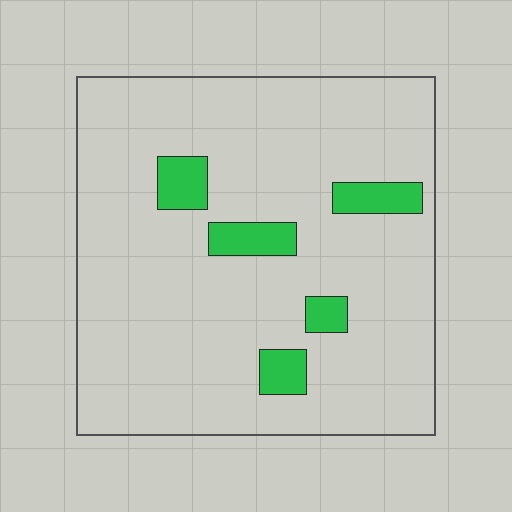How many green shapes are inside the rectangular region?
5.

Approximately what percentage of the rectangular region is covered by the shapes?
Approximately 10%.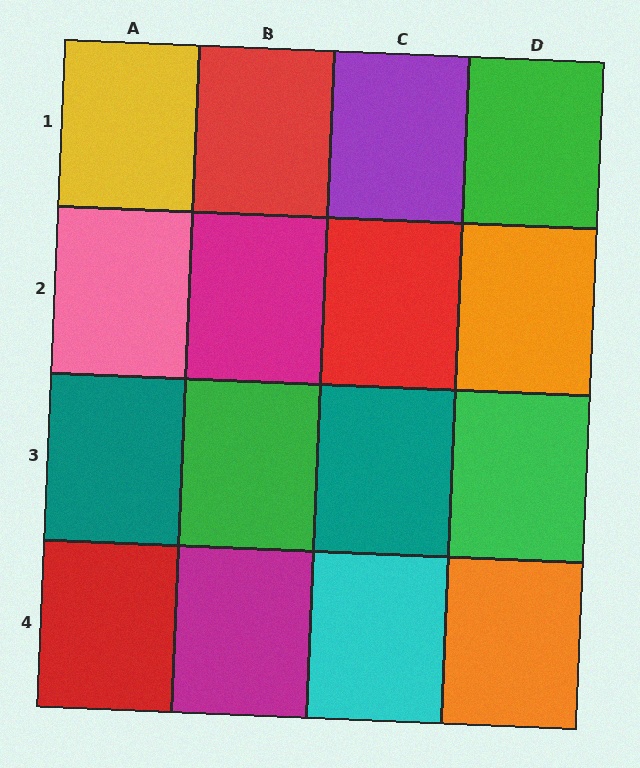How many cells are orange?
2 cells are orange.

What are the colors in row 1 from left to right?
Yellow, red, purple, green.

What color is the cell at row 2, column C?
Red.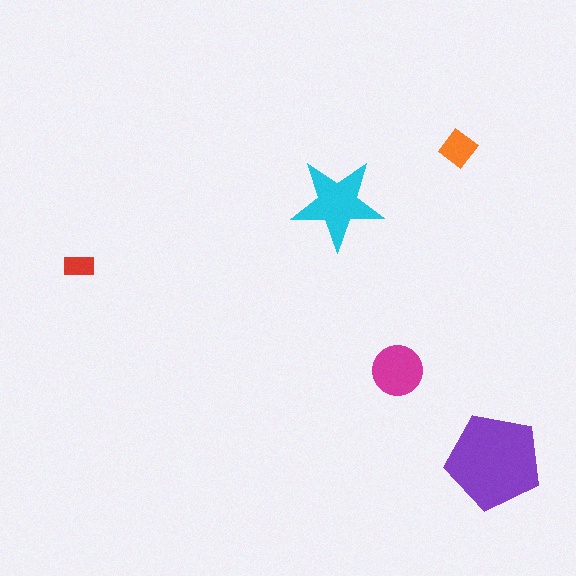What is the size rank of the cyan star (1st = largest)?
2nd.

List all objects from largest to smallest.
The purple pentagon, the cyan star, the magenta circle, the orange diamond, the red rectangle.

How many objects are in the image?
There are 5 objects in the image.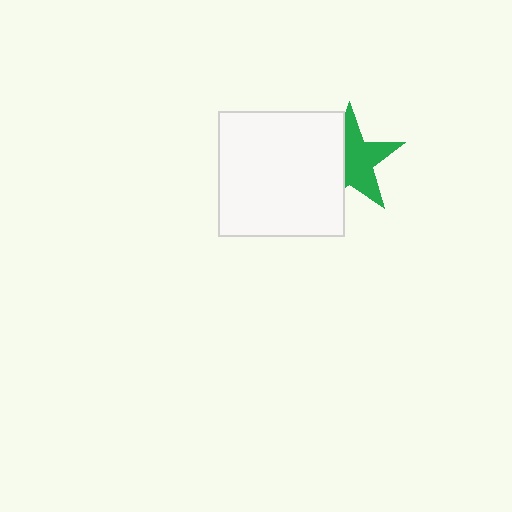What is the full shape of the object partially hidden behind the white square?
The partially hidden object is a green star.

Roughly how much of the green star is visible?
About half of it is visible (roughly 57%).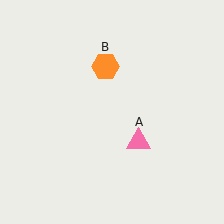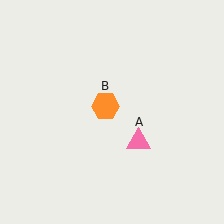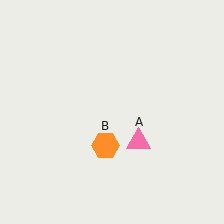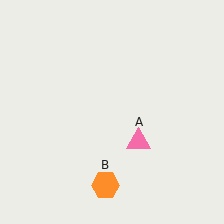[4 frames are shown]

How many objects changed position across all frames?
1 object changed position: orange hexagon (object B).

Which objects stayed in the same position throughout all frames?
Pink triangle (object A) remained stationary.